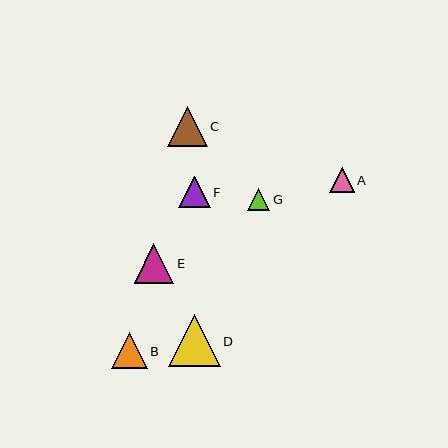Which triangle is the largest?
Triangle D is the largest with a size of approximately 52 pixels.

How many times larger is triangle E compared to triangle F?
Triangle E is approximately 1.3 times the size of triangle F.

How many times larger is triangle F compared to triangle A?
Triangle F is approximately 1.3 times the size of triangle A.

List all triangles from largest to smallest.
From largest to smallest: D, E, C, B, F, A, G.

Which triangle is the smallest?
Triangle G is the smallest with a size of approximately 22 pixels.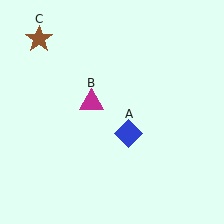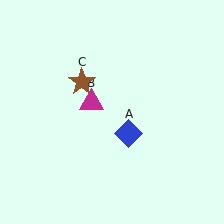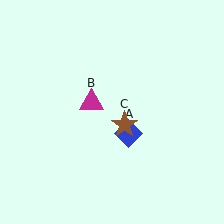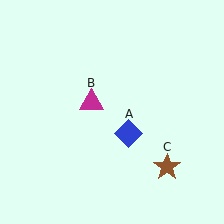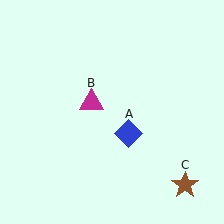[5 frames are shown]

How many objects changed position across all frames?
1 object changed position: brown star (object C).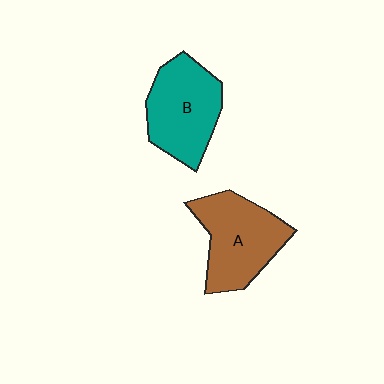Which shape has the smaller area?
Shape B (teal).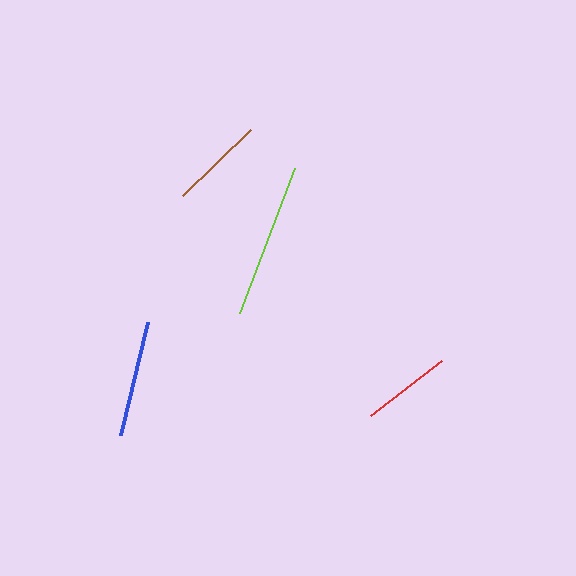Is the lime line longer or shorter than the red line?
The lime line is longer than the red line.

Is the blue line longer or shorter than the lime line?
The lime line is longer than the blue line.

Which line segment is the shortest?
The red line is the shortest at approximately 90 pixels.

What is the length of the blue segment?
The blue segment is approximately 116 pixels long.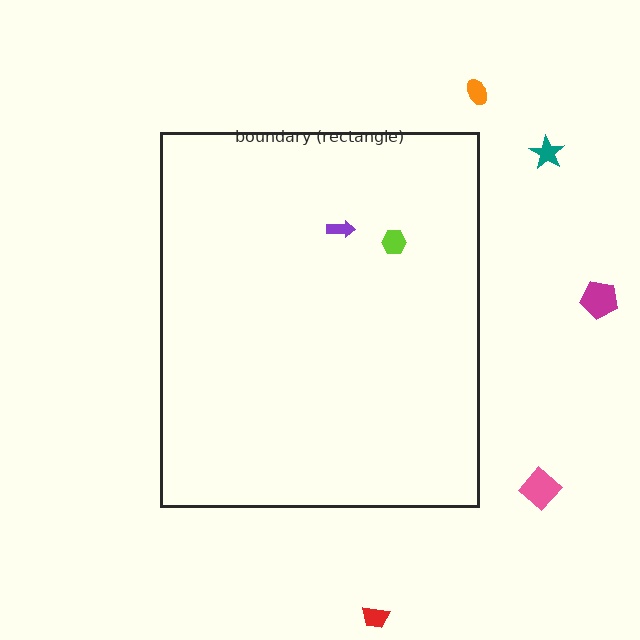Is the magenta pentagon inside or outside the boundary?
Outside.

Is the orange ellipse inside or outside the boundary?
Outside.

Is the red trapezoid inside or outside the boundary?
Outside.